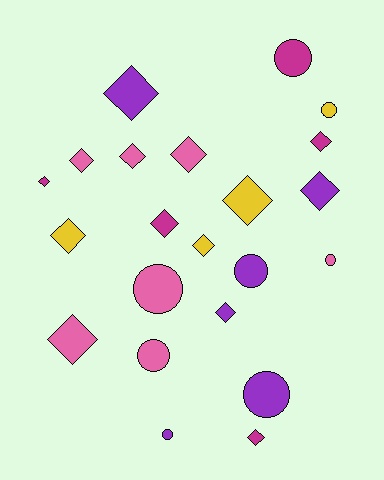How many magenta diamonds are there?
There are 4 magenta diamonds.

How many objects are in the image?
There are 22 objects.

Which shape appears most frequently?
Diamond, with 14 objects.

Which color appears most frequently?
Pink, with 7 objects.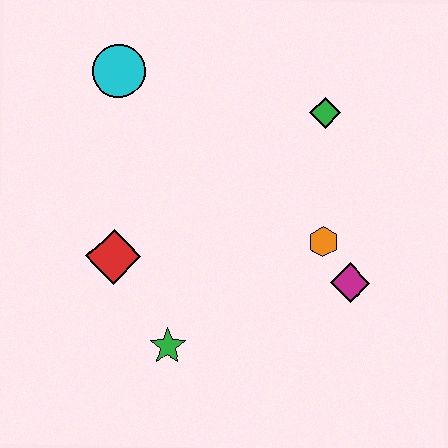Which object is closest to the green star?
The red diamond is closest to the green star.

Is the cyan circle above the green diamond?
Yes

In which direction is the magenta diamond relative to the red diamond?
The magenta diamond is to the right of the red diamond.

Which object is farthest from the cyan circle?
The magenta diamond is farthest from the cyan circle.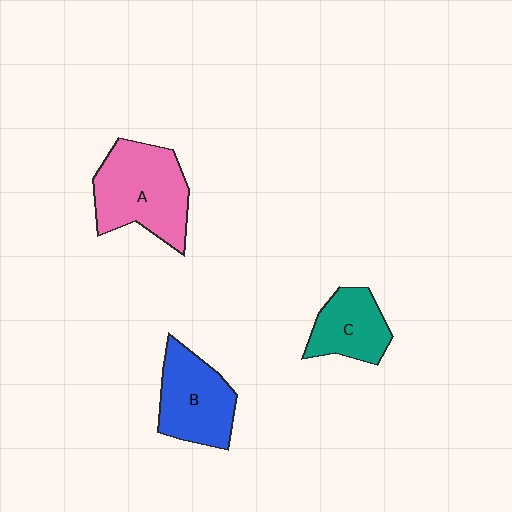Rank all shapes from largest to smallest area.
From largest to smallest: A (pink), B (blue), C (teal).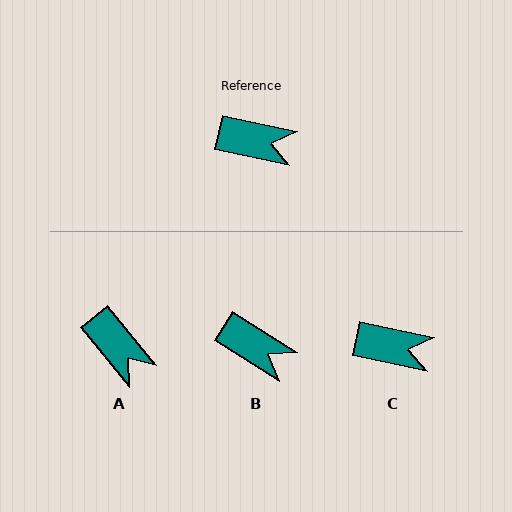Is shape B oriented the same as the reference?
No, it is off by about 21 degrees.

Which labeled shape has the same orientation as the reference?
C.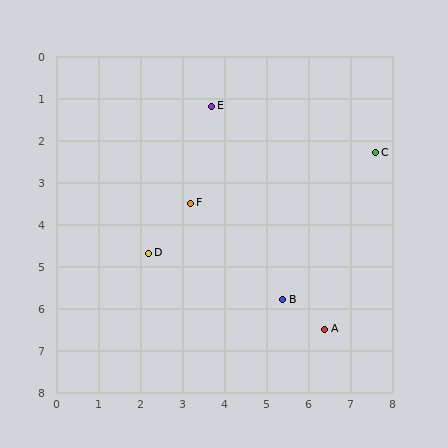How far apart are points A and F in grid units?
Points A and F are about 4.4 grid units apart.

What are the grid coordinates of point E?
Point E is at approximately (3.7, 1.2).